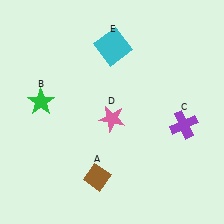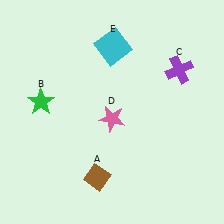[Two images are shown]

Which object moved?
The purple cross (C) moved up.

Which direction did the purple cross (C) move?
The purple cross (C) moved up.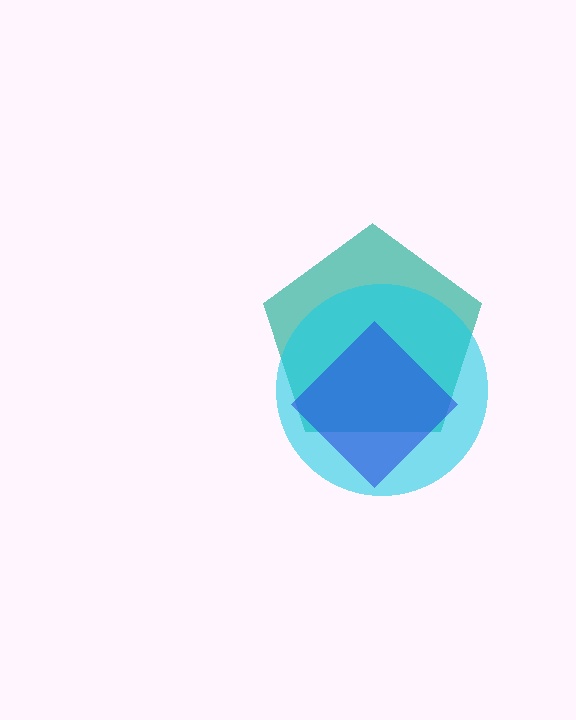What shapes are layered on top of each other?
The layered shapes are: a teal pentagon, a cyan circle, a blue diamond.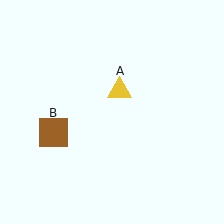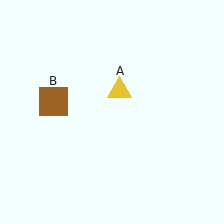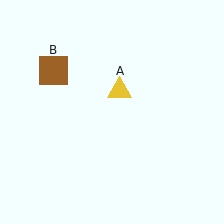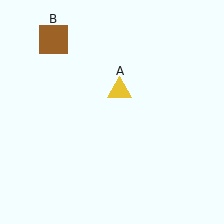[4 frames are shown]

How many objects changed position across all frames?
1 object changed position: brown square (object B).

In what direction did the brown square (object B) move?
The brown square (object B) moved up.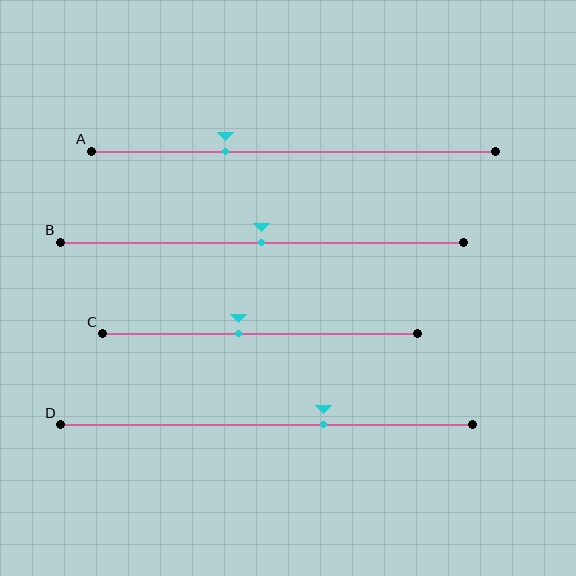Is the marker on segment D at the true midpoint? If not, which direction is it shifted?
No, the marker on segment D is shifted to the right by about 14% of the segment length.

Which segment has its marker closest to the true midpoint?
Segment B has its marker closest to the true midpoint.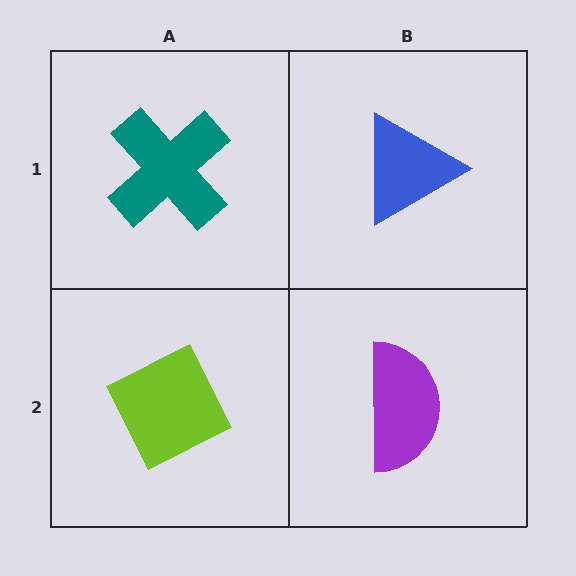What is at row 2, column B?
A purple semicircle.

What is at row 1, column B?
A blue triangle.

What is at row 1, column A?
A teal cross.